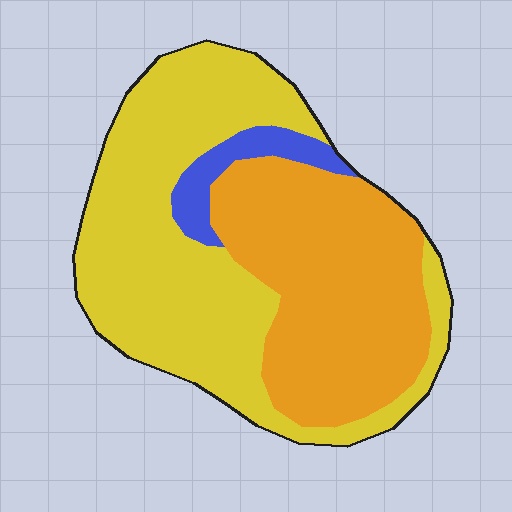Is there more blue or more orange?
Orange.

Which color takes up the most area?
Yellow, at roughly 55%.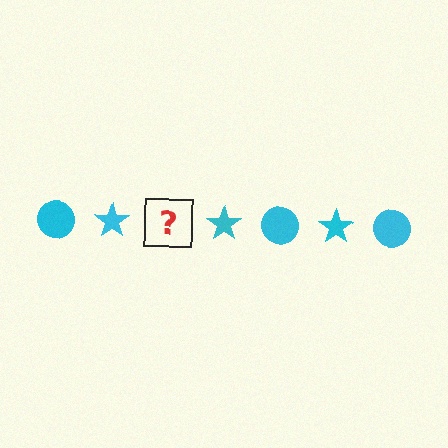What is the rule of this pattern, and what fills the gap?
The rule is that the pattern cycles through circle, star shapes in cyan. The gap should be filled with a cyan circle.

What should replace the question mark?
The question mark should be replaced with a cyan circle.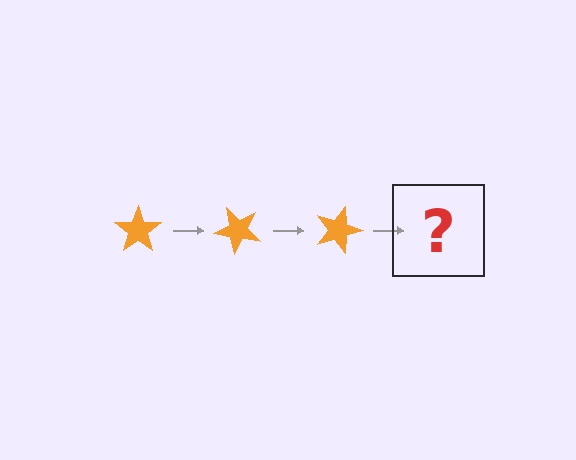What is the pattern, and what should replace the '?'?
The pattern is that the star rotates 45 degrees each step. The '?' should be an orange star rotated 135 degrees.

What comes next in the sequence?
The next element should be an orange star rotated 135 degrees.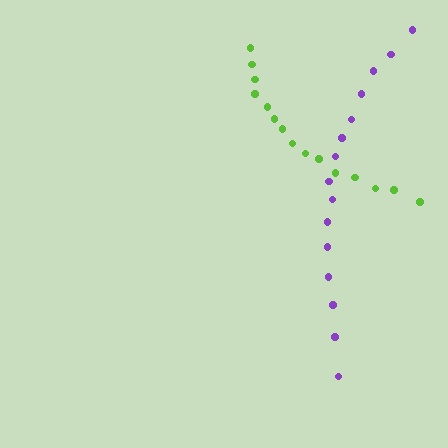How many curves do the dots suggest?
There are 2 distinct paths.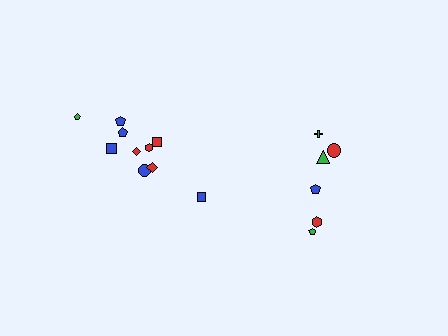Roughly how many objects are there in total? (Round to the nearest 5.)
Roughly 15 objects in total.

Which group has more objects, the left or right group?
The left group.